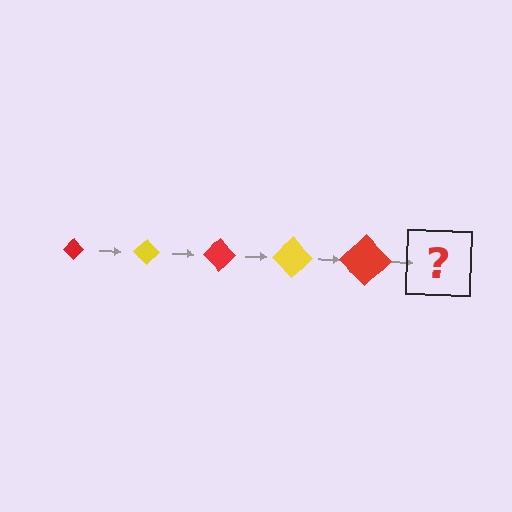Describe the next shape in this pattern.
It should be a yellow diamond, larger than the previous one.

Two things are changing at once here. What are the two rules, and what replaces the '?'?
The two rules are that the diamond grows larger each step and the color cycles through red and yellow. The '?' should be a yellow diamond, larger than the previous one.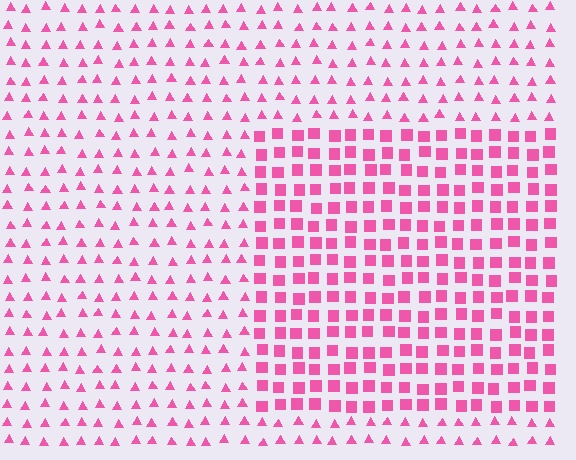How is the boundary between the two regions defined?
The boundary is defined by a change in element shape: squares inside vs. triangles outside. All elements share the same color and spacing.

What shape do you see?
I see a rectangle.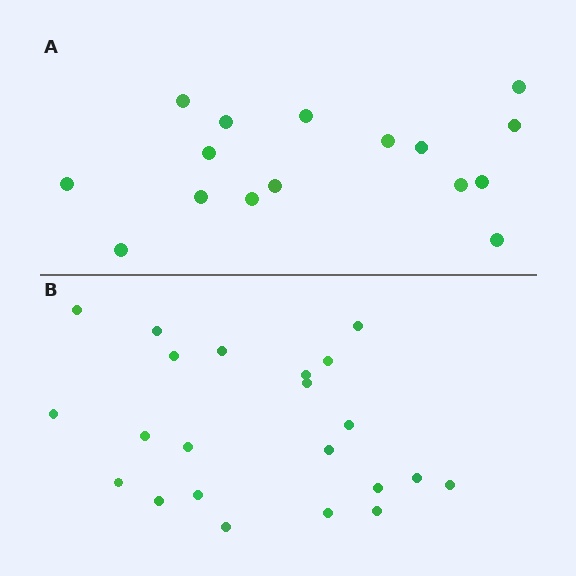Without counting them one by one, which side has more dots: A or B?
Region B (the bottom region) has more dots.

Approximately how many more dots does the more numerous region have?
Region B has about 6 more dots than region A.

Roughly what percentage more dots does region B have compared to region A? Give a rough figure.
About 40% more.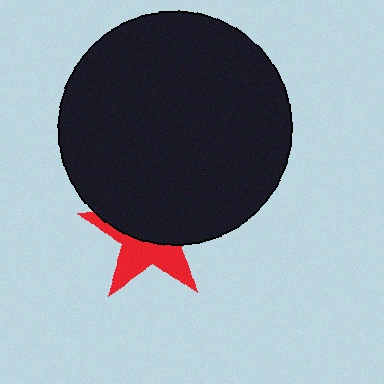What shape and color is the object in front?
The object in front is a black circle.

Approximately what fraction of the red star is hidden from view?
Roughly 57% of the red star is hidden behind the black circle.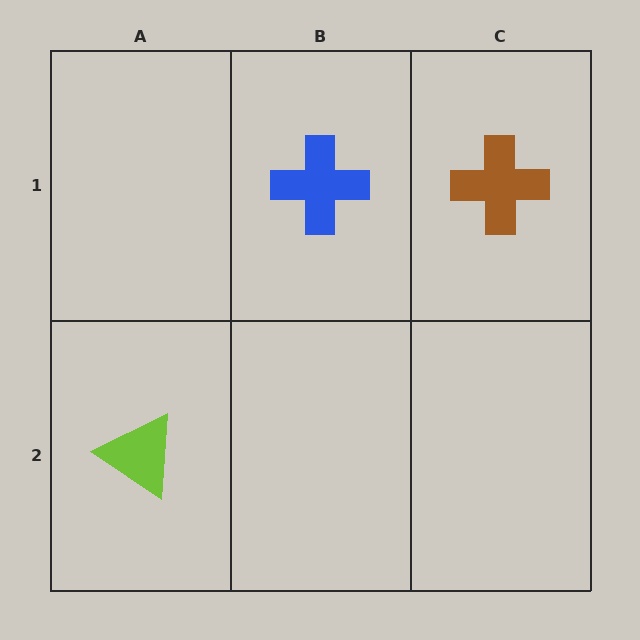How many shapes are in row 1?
2 shapes.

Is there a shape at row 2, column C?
No, that cell is empty.